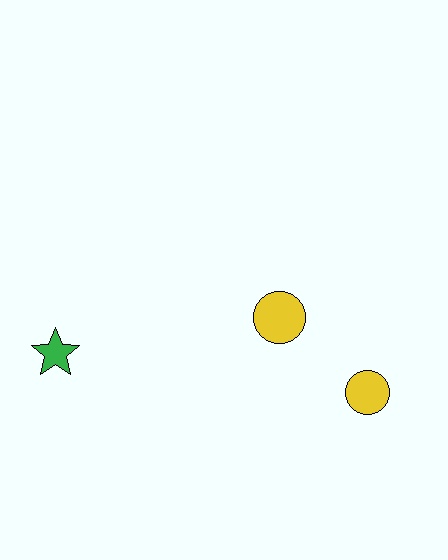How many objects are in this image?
There are 3 objects.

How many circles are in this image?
There are 2 circles.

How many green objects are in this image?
There is 1 green object.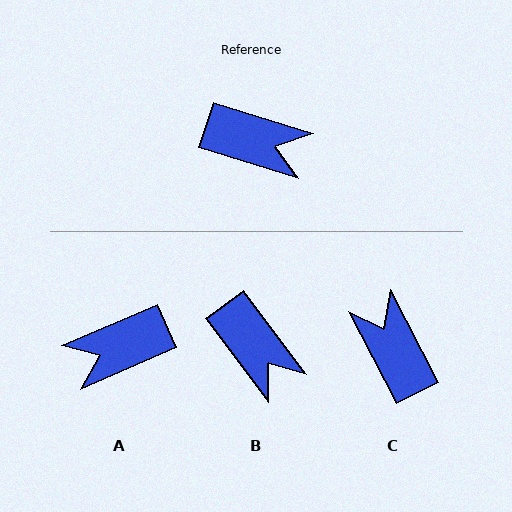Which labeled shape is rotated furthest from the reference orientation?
A, about 139 degrees away.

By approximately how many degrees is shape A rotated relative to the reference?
Approximately 139 degrees clockwise.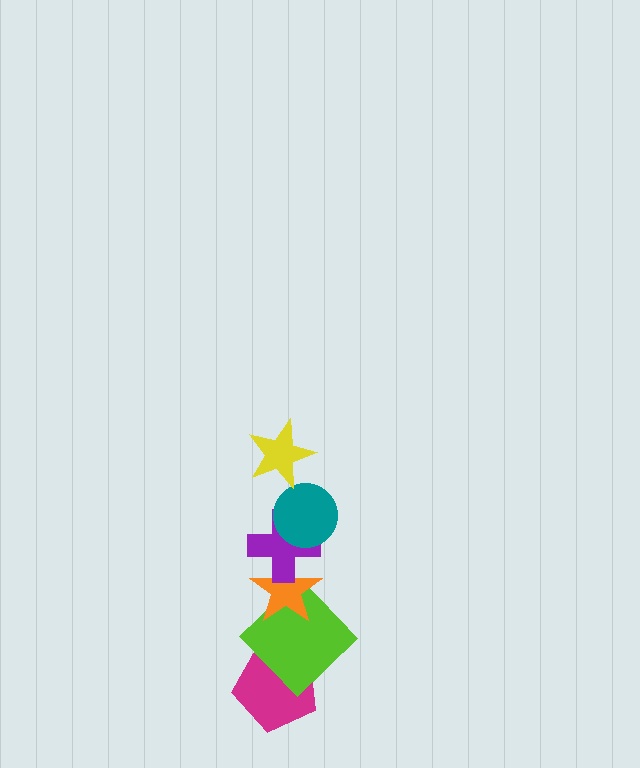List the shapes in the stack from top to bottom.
From top to bottom: the yellow star, the teal circle, the purple cross, the orange star, the lime diamond, the magenta pentagon.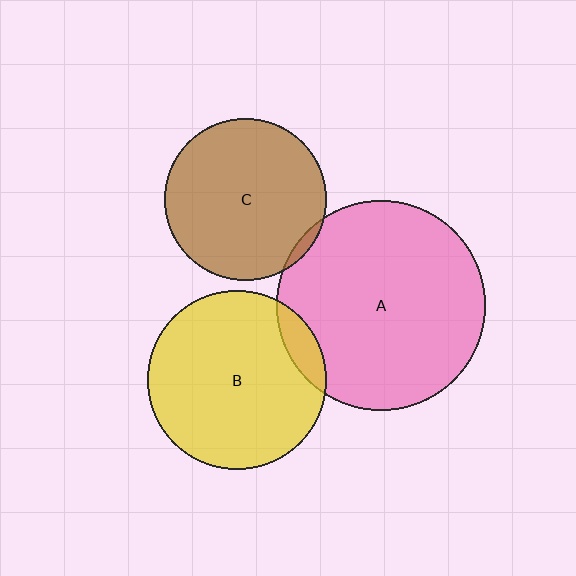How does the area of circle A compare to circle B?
Approximately 1.4 times.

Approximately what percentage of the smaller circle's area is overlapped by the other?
Approximately 5%.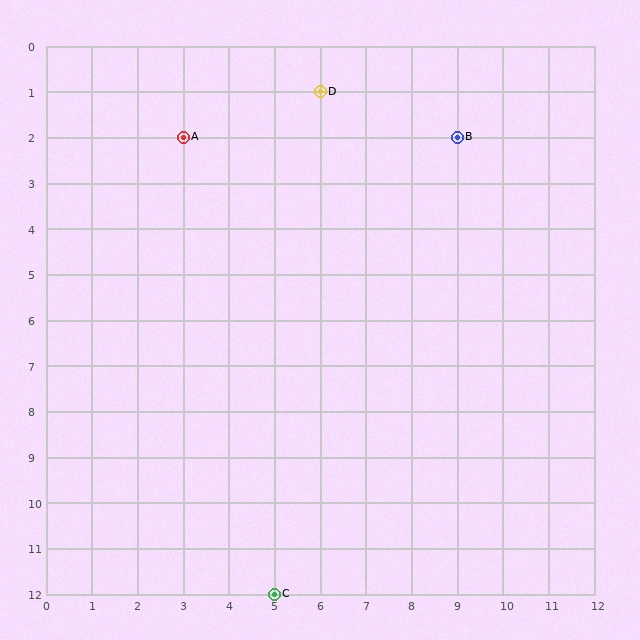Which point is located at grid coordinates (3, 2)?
Point A is at (3, 2).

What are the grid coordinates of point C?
Point C is at grid coordinates (5, 12).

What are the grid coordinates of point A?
Point A is at grid coordinates (3, 2).